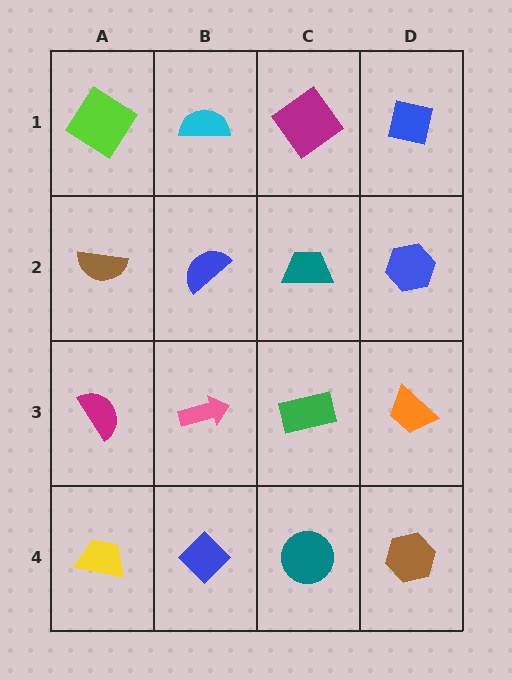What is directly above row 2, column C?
A magenta diamond.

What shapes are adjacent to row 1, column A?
A brown semicircle (row 2, column A), a cyan semicircle (row 1, column B).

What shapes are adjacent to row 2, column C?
A magenta diamond (row 1, column C), a green rectangle (row 3, column C), a blue semicircle (row 2, column B), a blue hexagon (row 2, column D).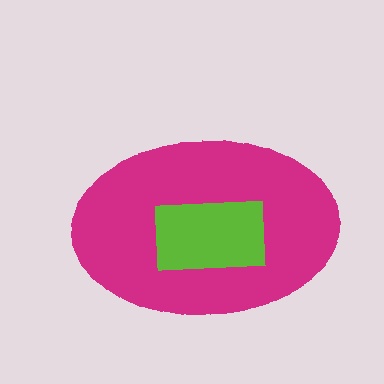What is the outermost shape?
The magenta ellipse.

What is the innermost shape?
The lime rectangle.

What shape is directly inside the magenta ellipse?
The lime rectangle.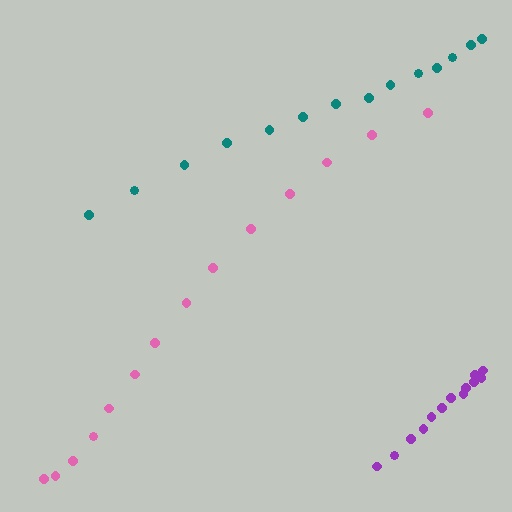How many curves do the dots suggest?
There are 3 distinct paths.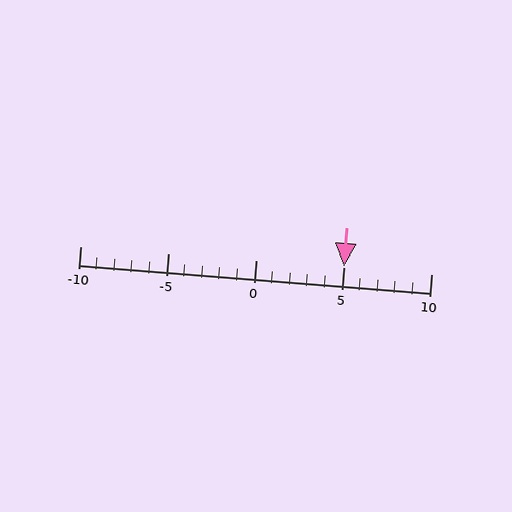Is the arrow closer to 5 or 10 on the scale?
The arrow is closer to 5.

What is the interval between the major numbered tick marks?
The major tick marks are spaced 5 units apart.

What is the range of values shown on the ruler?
The ruler shows values from -10 to 10.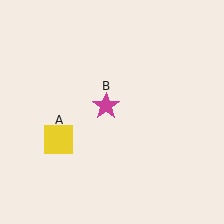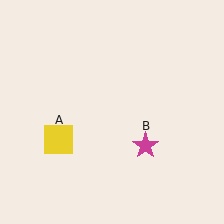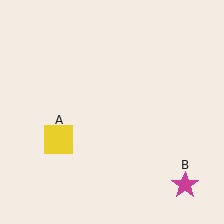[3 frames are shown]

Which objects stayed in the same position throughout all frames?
Yellow square (object A) remained stationary.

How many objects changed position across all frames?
1 object changed position: magenta star (object B).